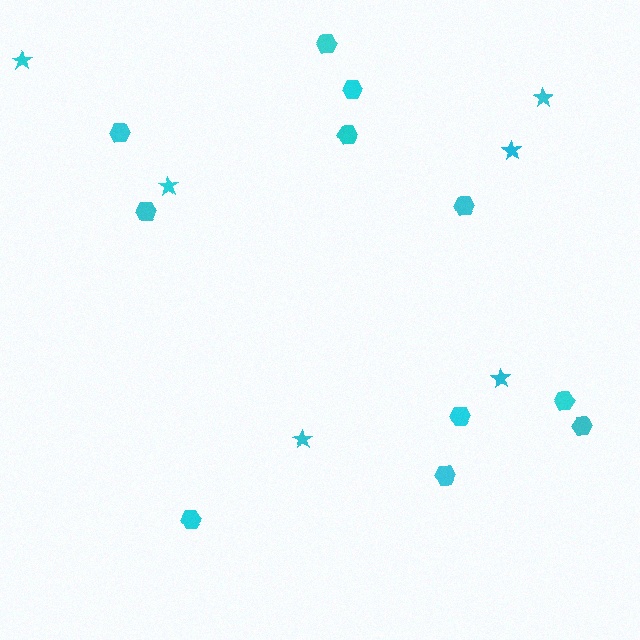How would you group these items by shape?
There are 2 groups: one group of hexagons (11) and one group of stars (6).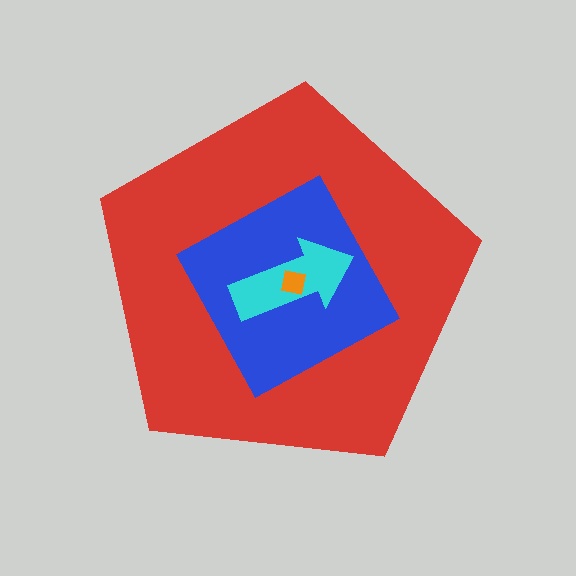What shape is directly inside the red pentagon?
The blue square.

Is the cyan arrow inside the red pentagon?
Yes.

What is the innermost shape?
The orange square.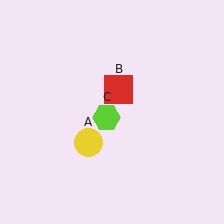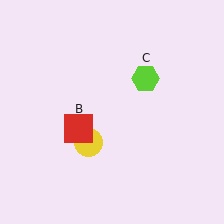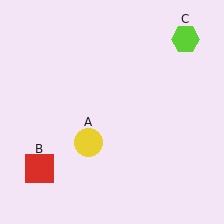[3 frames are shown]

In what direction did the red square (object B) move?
The red square (object B) moved down and to the left.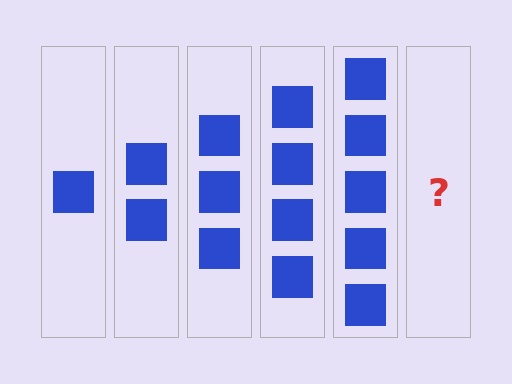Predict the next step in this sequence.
The next step is 6 squares.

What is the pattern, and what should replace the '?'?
The pattern is that each step adds one more square. The '?' should be 6 squares.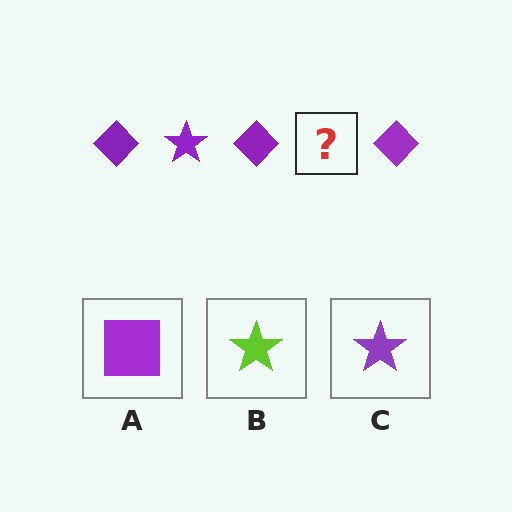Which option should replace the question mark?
Option C.